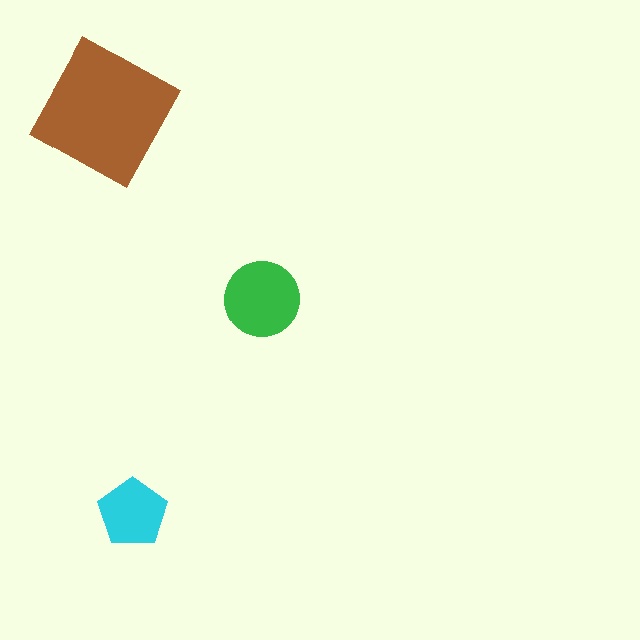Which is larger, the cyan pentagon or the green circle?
The green circle.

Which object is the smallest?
The cyan pentagon.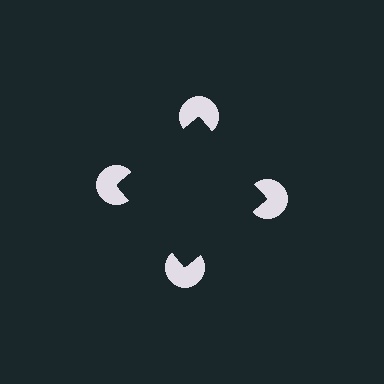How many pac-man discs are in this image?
There are 4 — one at each vertex of the illusory square.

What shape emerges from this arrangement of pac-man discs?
An illusory square — its edges are inferred from the aligned wedge cuts in the pac-man discs, not physically drawn.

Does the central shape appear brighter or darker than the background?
It typically appears slightly darker than the background, even though no actual brightness change is drawn.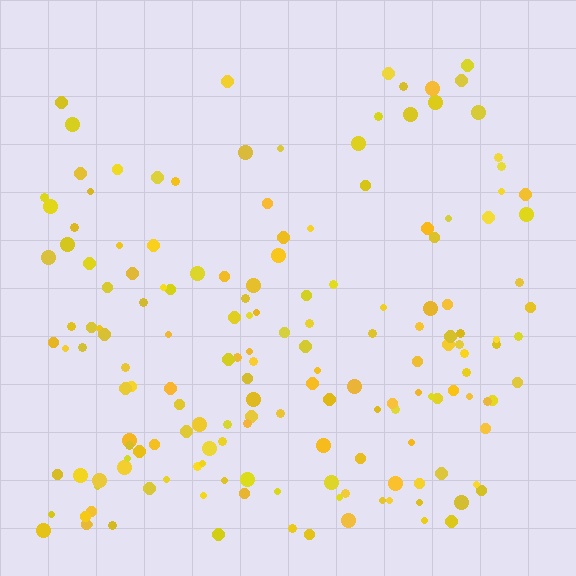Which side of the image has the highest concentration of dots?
The bottom.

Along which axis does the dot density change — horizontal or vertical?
Vertical.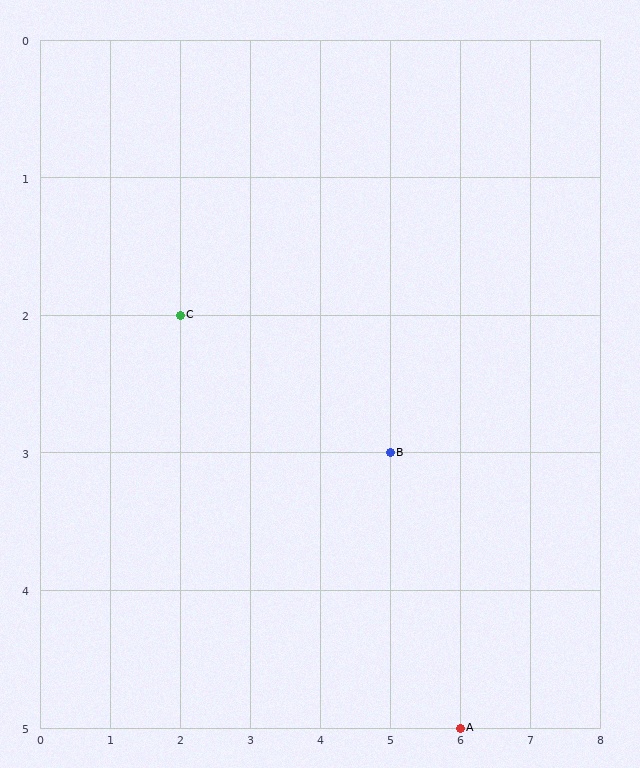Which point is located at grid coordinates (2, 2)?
Point C is at (2, 2).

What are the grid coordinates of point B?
Point B is at grid coordinates (5, 3).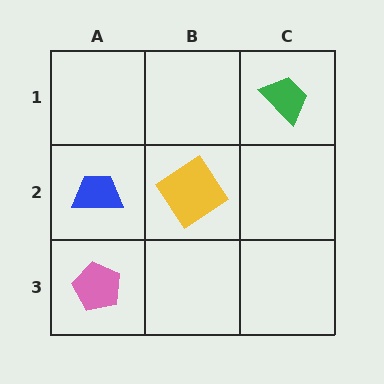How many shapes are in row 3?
1 shape.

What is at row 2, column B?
A yellow diamond.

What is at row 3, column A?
A pink pentagon.